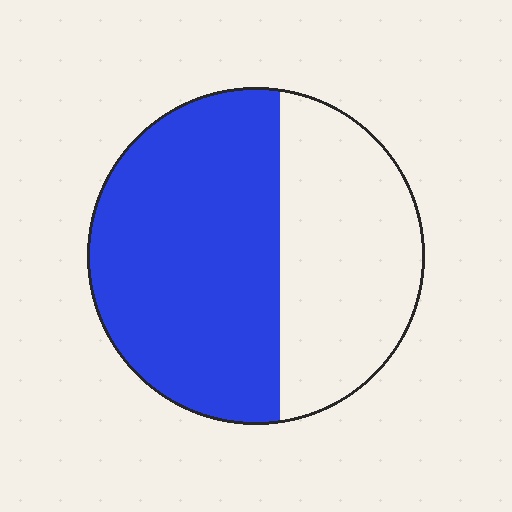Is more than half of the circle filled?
Yes.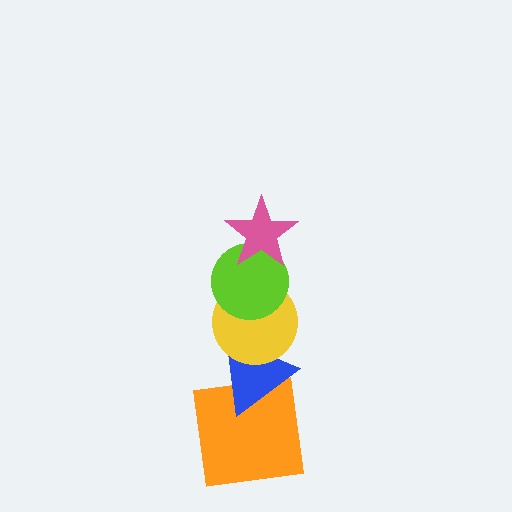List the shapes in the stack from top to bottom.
From top to bottom: the pink star, the lime circle, the yellow circle, the blue triangle, the orange square.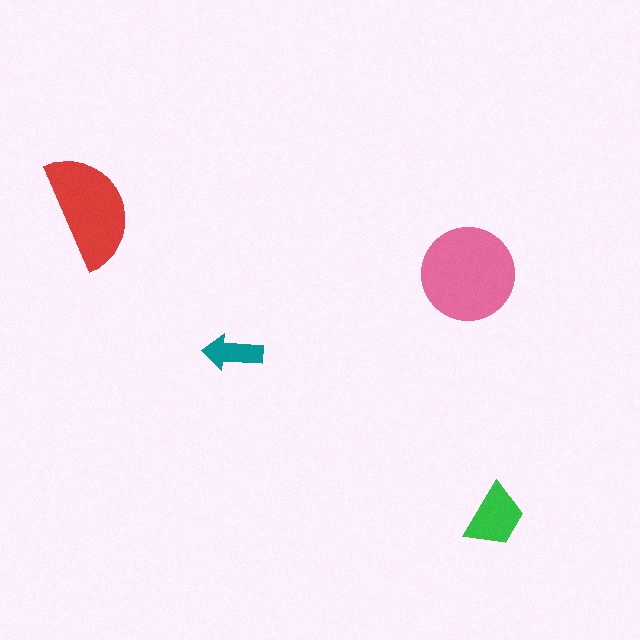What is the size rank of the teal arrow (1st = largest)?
4th.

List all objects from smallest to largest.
The teal arrow, the green trapezoid, the red semicircle, the pink circle.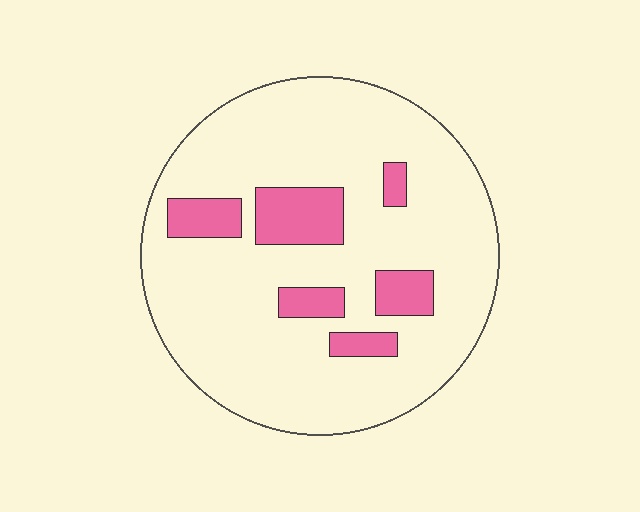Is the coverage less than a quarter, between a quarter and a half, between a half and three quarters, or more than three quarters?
Less than a quarter.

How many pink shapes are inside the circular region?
6.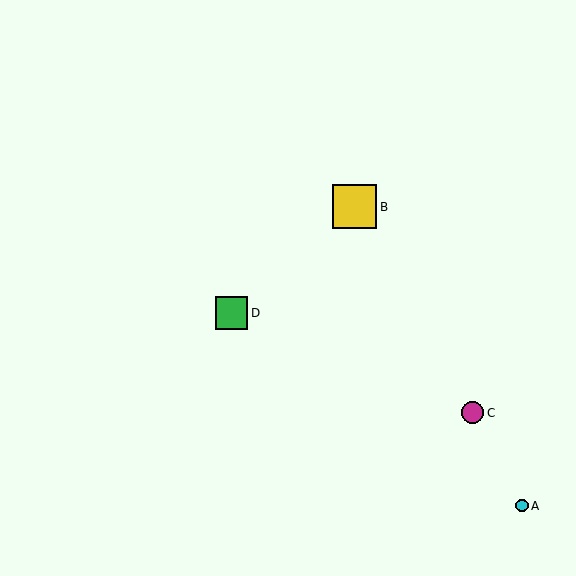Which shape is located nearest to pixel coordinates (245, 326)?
The green square (labeled D) at (231, 313) is nearest to that location.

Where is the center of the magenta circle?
The center of the magenta circle is at (473, 413).